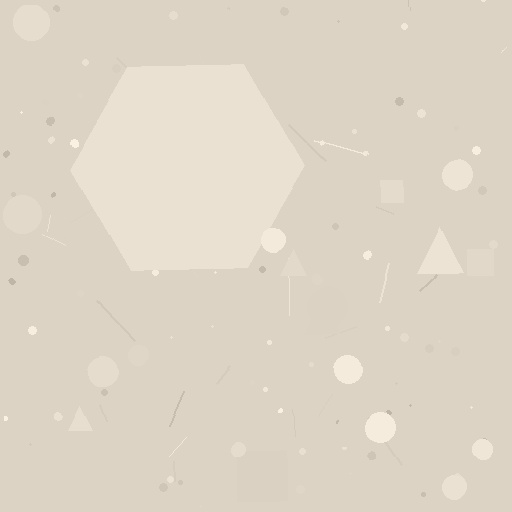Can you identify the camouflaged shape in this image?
The camouflaged shape is a hexagon.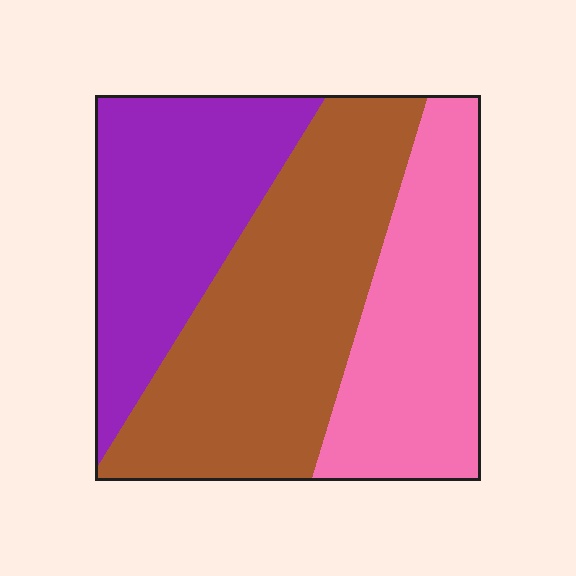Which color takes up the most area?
Brown, at roughly 40%.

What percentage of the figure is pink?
Pink takes up about one quarter (1/4) of the figure.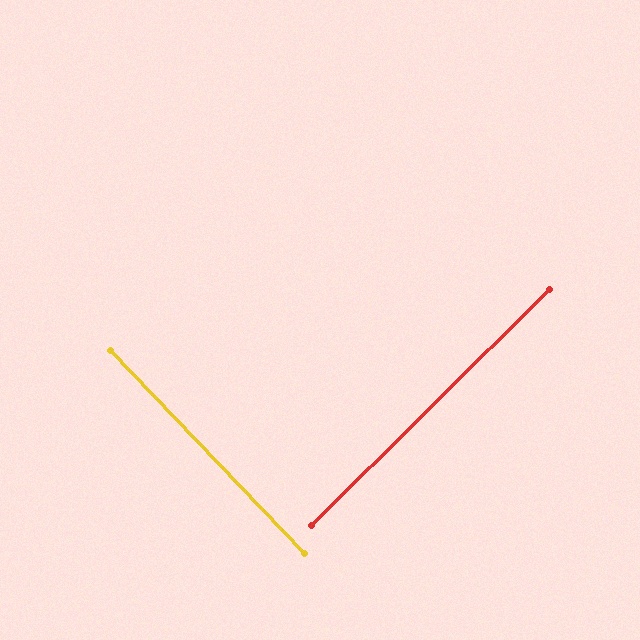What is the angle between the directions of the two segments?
Approximately 89 degrees.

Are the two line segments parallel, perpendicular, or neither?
Perpendicular — they meet at approximately 89°.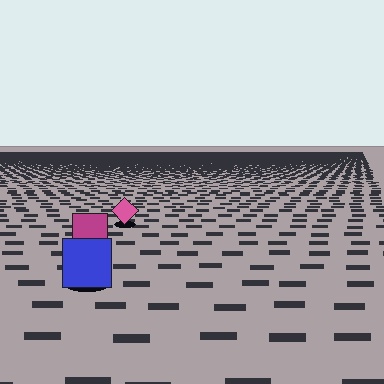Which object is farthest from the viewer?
The pink diamond is farthest from the viewer. It appears smaller and the ground texture around it is denser.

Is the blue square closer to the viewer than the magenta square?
Yes. The blue square is closer — you can tell from the texture gradient: the ground texture is coarser near it.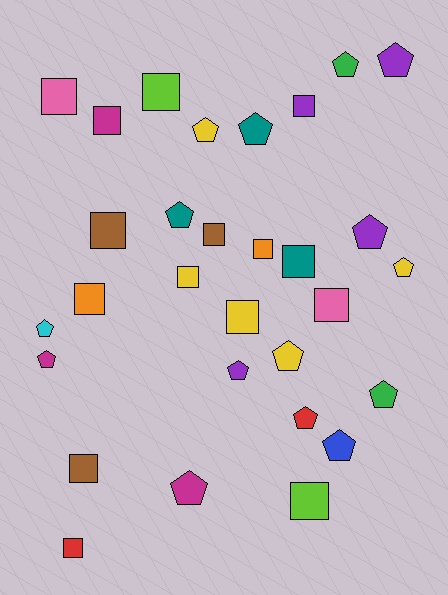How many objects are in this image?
There are 30 objects.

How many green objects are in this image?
There are 2 green objects.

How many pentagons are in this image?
There are 15 pentagons.